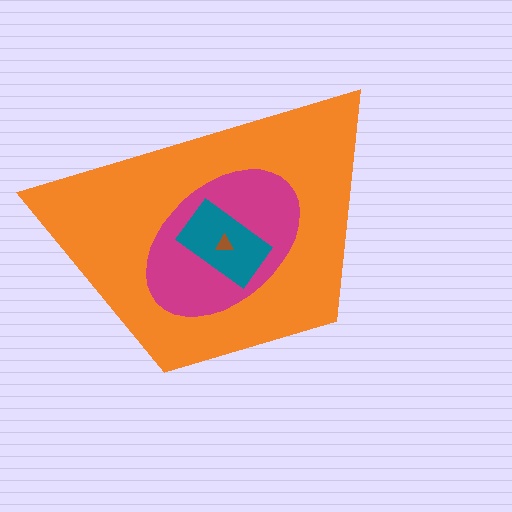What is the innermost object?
The brown triangle.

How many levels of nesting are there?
4.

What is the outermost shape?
The orange trapezoid.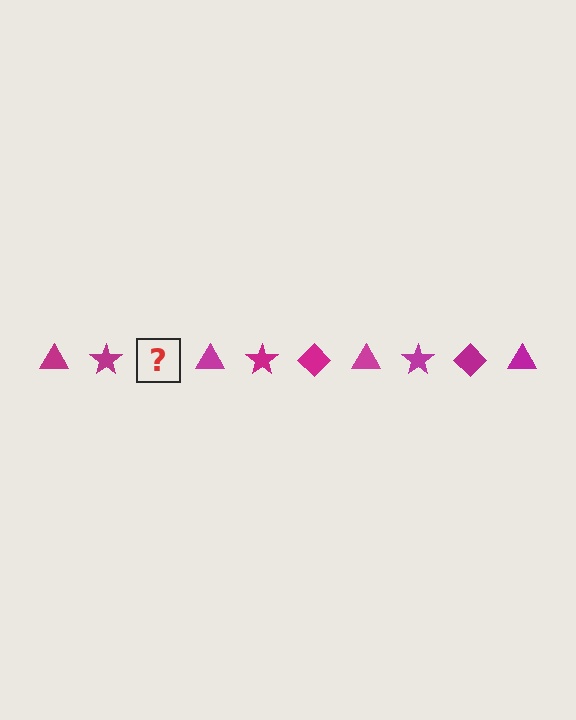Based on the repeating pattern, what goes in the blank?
The blank should be a magenta diamond.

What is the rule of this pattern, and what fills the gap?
The rule is that the pattern cycles through triangle, star, diamond shapes in magenta. The gap should be filled with a magenta diamond.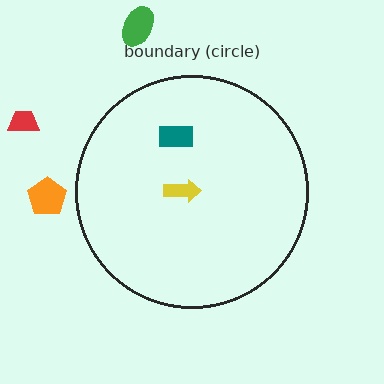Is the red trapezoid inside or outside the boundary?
Outside.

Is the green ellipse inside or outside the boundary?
Outside.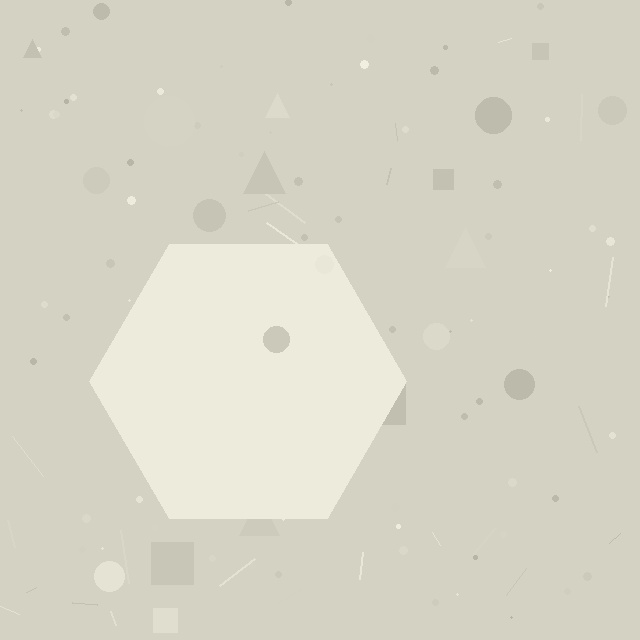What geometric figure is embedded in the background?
A hexagon is embedded in the background.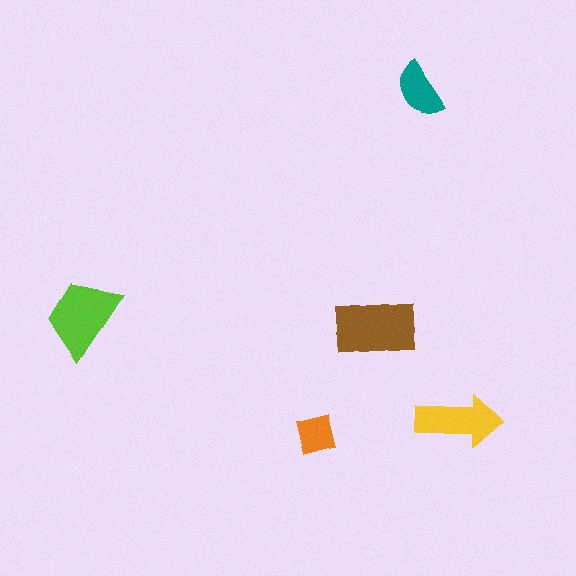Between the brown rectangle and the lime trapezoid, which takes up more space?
The brown rectangle.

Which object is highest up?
The teal semicircle is topmost.